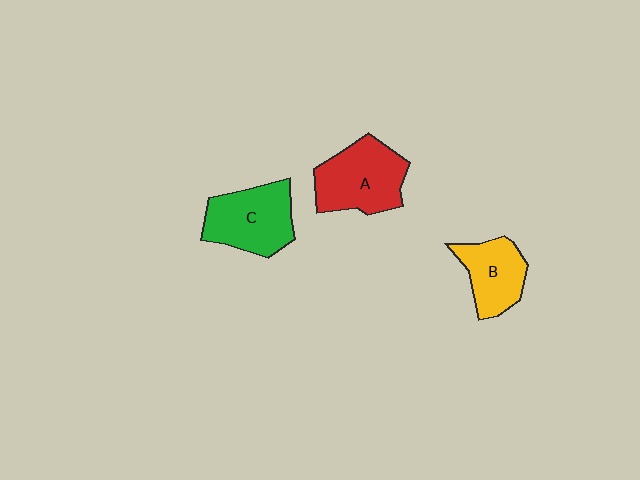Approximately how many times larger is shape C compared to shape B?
Approximately 1.3 times.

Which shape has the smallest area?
Shape B (yellow).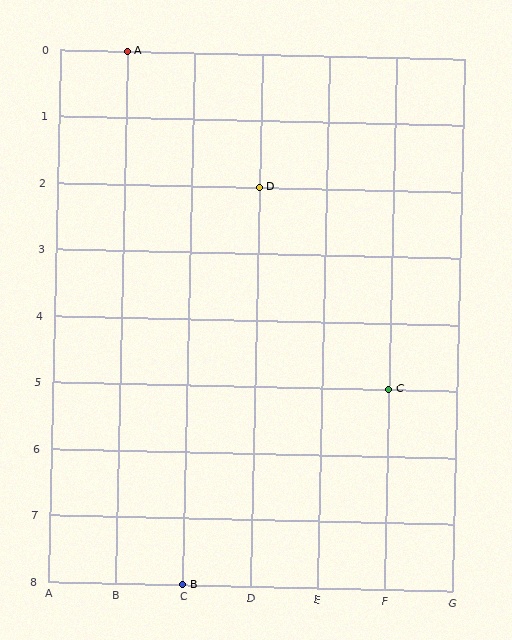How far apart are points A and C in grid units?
Points A and C are 4 columns and 5 rows apart (about 6.4 grid units diagonally).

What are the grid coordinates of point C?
Point C is at grid coordinates (F, 5).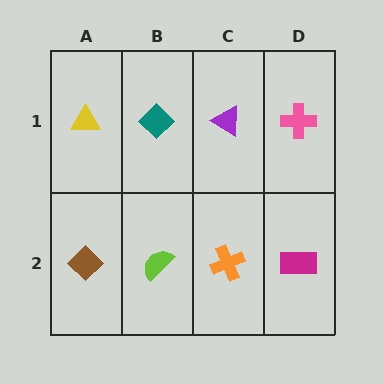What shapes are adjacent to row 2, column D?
A pink cross (row 1, column D), an orange cross (row 2, column C).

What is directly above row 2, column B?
A teal diamond.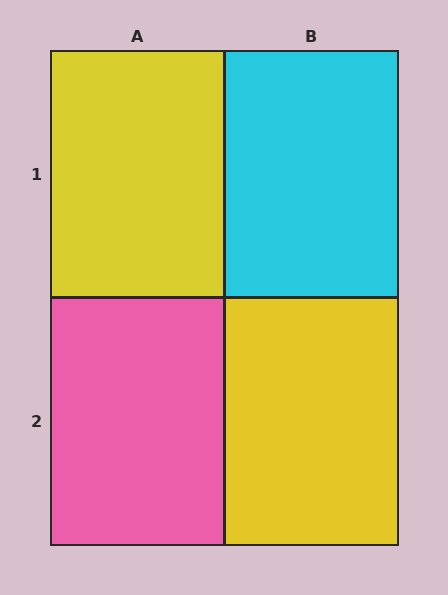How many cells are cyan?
1 cell is cyan.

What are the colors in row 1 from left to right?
Yellow, cyan.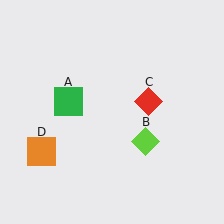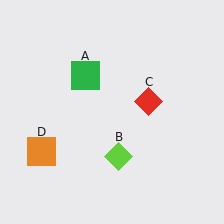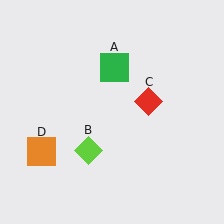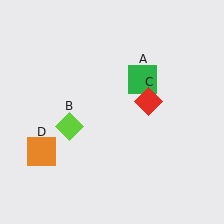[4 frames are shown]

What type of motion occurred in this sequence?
The green square (object A), lime diamond (object B) rotated clockwise around the center of the scene.